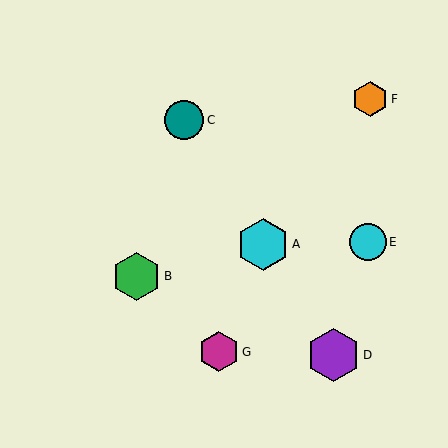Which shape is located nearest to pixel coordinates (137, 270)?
The green hexagon (labeled B) at (137, 276) is nearest to that location.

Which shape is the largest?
The purple hexagon (labeled D) is the largest.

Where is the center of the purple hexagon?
The center of the purple hexagon is at (333, 355).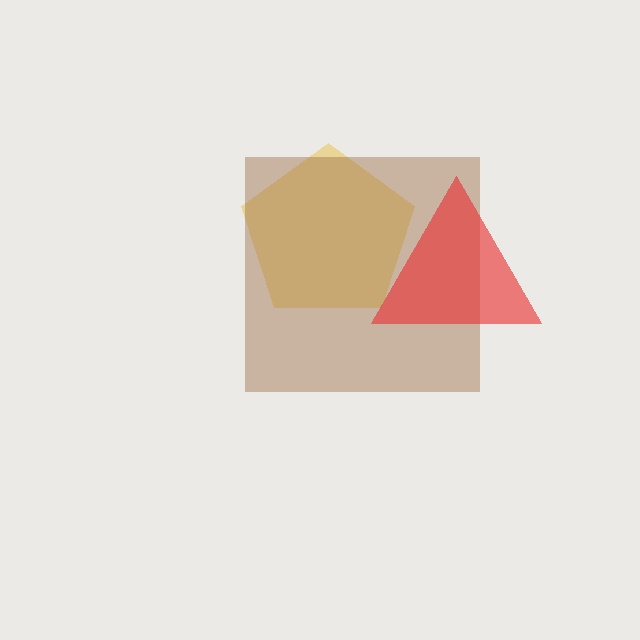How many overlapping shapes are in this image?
There are 3 overlapping shapes in the image.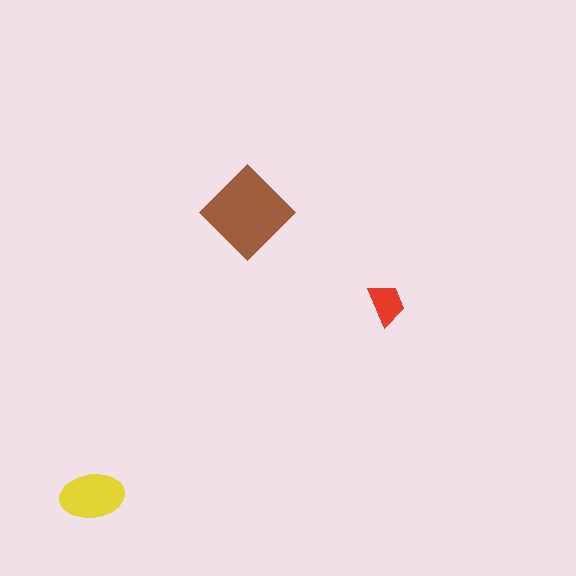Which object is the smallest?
The red trapezoid.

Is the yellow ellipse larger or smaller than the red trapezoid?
Larger.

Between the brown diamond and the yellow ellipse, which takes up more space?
The brown diamond.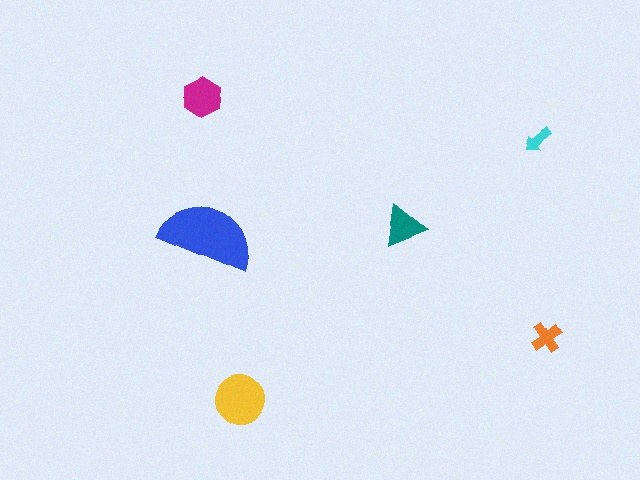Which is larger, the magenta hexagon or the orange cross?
The magenta hexagon.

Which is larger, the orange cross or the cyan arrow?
The orange cross.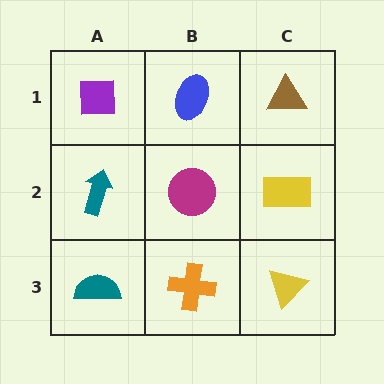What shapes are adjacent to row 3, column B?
A magenta circle (row 2, column B), a teal semicircle (row 3, column A), a yellow triangle (row 3, column C).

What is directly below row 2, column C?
A yellow triangle.